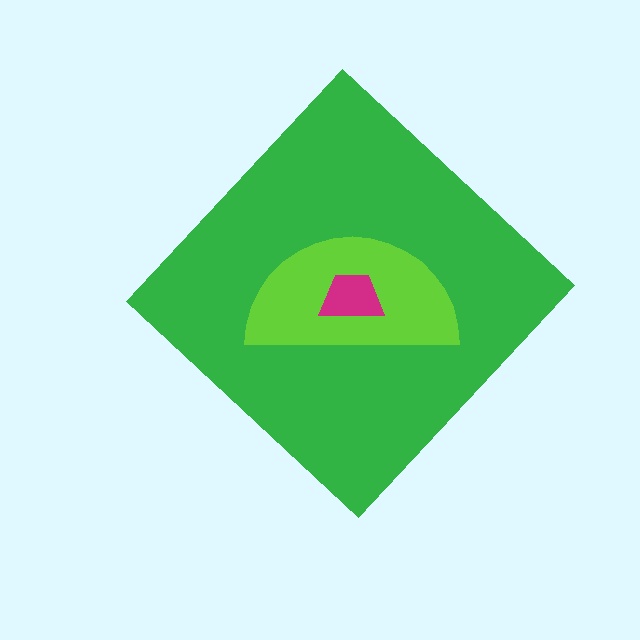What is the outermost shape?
The green diamond.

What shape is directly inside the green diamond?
The lime semicircle.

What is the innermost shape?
The magenta trapezoid.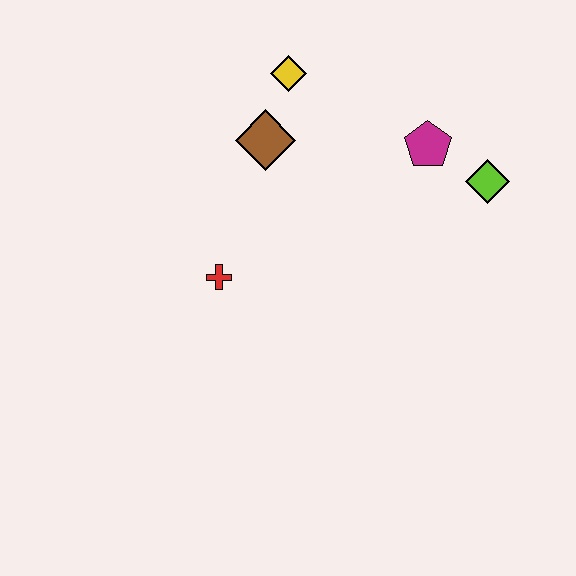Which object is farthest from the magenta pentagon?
The red cross is farthest from the magenta pentagon.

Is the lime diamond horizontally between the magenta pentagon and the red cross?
No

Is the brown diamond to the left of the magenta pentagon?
Yes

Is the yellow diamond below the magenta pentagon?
No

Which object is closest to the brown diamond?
The yellow diamond is closest to the brown diamond.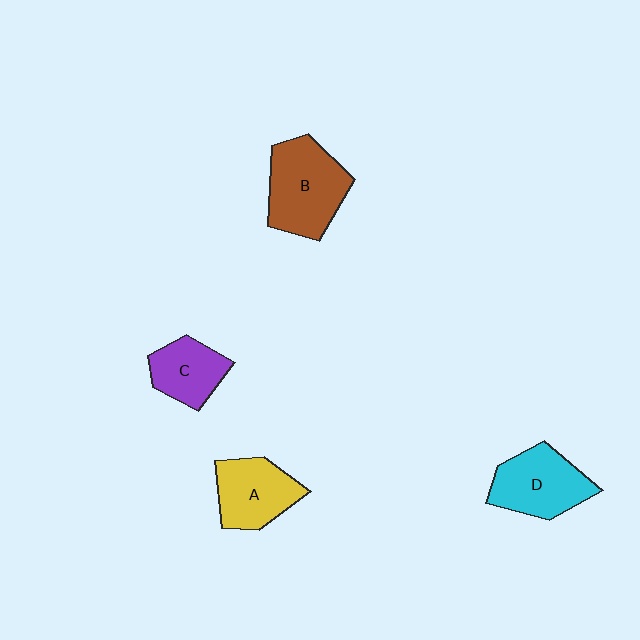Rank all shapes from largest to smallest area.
From largest to smallest: B (brown), D (cyan), A (yellow), C (purple).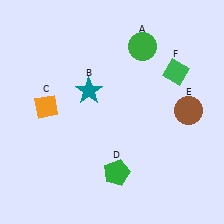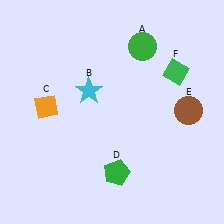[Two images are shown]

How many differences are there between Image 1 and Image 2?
There is 1 difference between the two images.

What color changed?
The star (B) changed from teal in Image 1 to cyan in Image 2.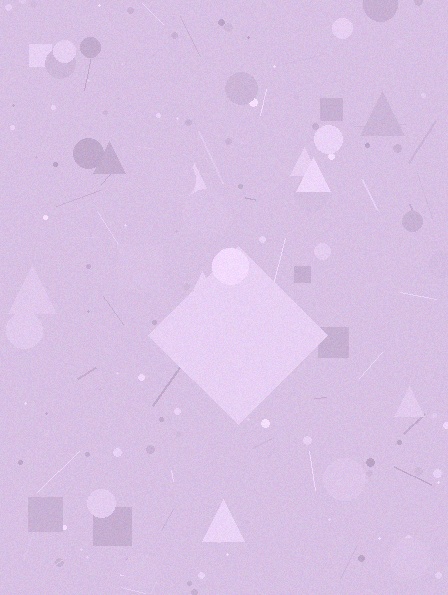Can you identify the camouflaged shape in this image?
The camouflaged shape is a diamond.